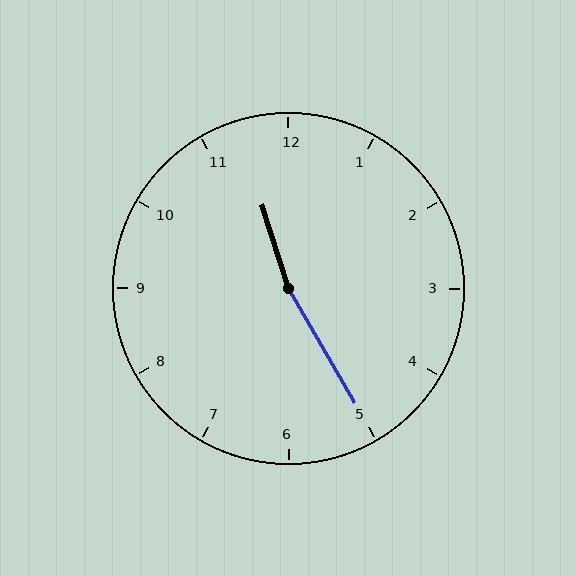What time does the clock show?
11:25.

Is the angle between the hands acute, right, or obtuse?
It is obtuse.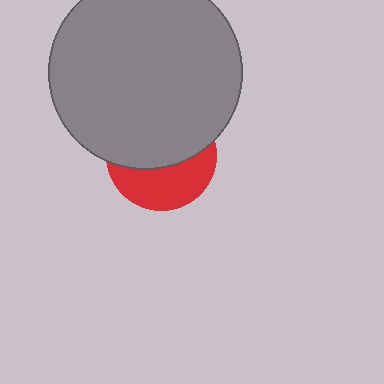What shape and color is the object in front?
The object in front is a gray circle.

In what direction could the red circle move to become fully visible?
The red circle could move down. That would shift it out from behind the gray circle entirely.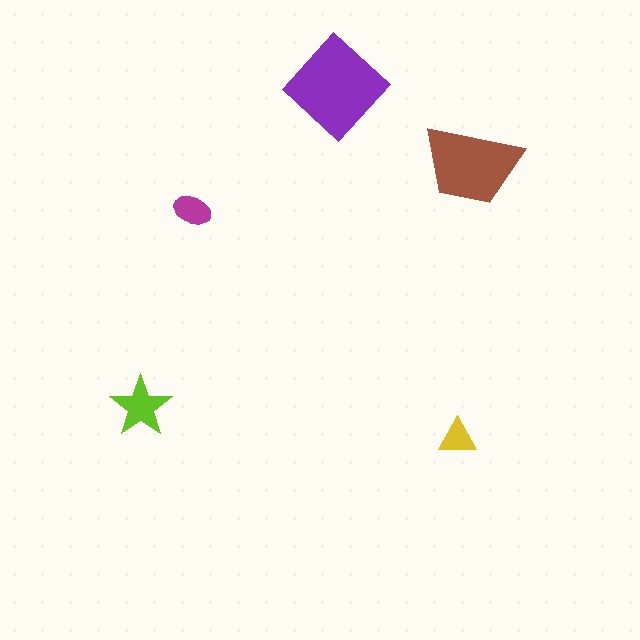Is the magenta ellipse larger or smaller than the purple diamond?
Smaller.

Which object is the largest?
The purple diamond.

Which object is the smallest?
The yellow triangle.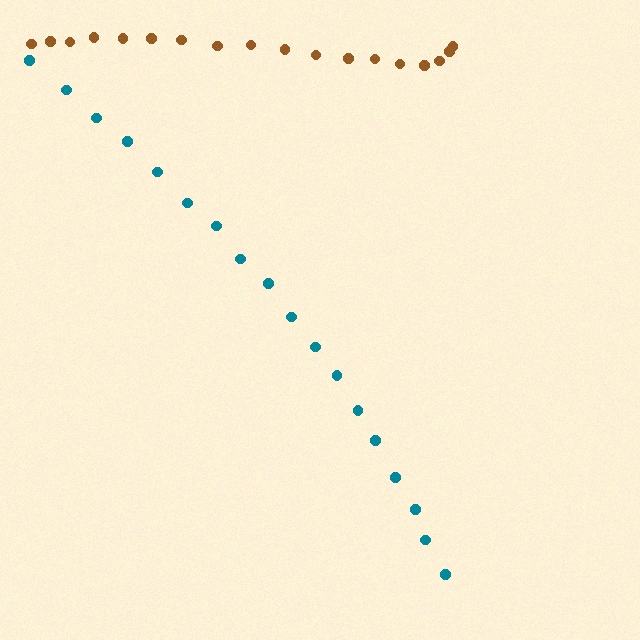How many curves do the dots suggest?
There are 2 distinct paths.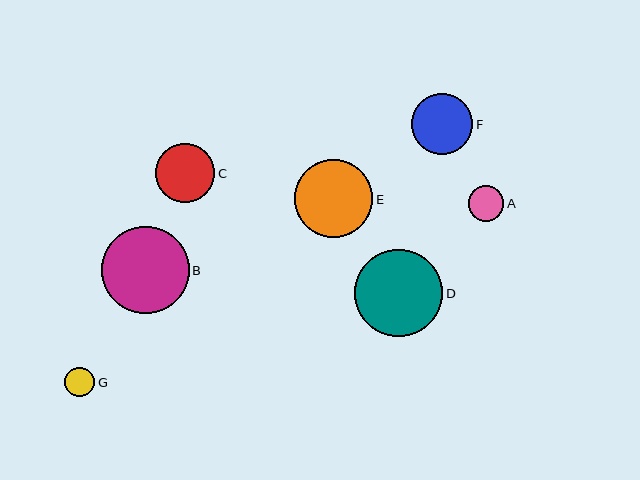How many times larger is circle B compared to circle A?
Circle B is approximately 2.5 times the size of circle A.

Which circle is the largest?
Circle D is the largest with a size of approximately 88 pixels.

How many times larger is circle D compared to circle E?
Circle D is approximately 1.1 times the size of circle E.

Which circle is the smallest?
Circle G is the smallest with a size of approximately 30 pixels.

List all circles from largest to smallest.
From largest to smallest: D, B, E, F, C, A, G.